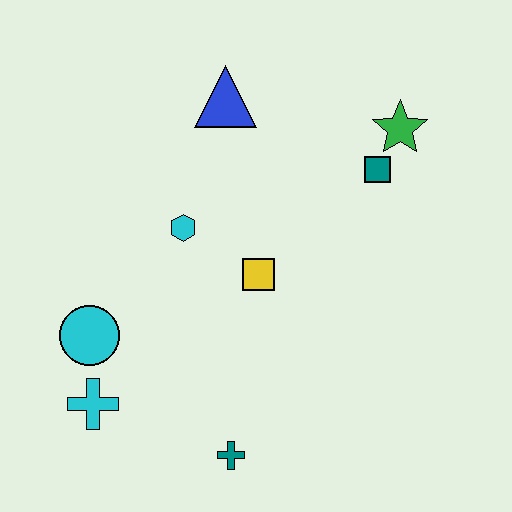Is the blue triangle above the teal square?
Yes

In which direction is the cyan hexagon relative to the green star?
The cyan hexagon is to the left of the green star.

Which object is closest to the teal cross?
The cyan cross is closest to the teal cross.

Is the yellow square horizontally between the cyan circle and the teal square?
Yes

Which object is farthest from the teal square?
The cyan cross is farthest from the teal square.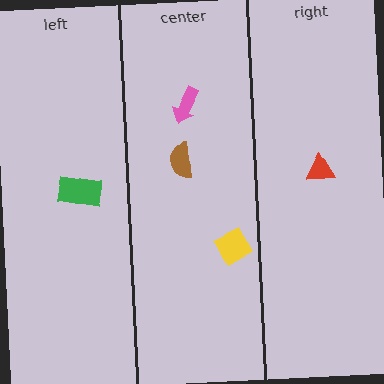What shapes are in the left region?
The green rectangle.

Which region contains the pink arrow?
The center region.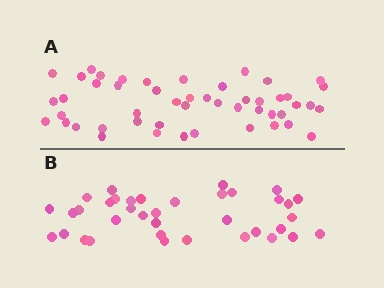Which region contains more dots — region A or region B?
Region A (the top region) has more dots.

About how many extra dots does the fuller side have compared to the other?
Region A has roughly 12 or so more dots than region B.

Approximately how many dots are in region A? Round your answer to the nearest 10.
About 50 dots. (The exact count is 49, which rounds to 50.)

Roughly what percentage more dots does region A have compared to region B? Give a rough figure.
About 30% more.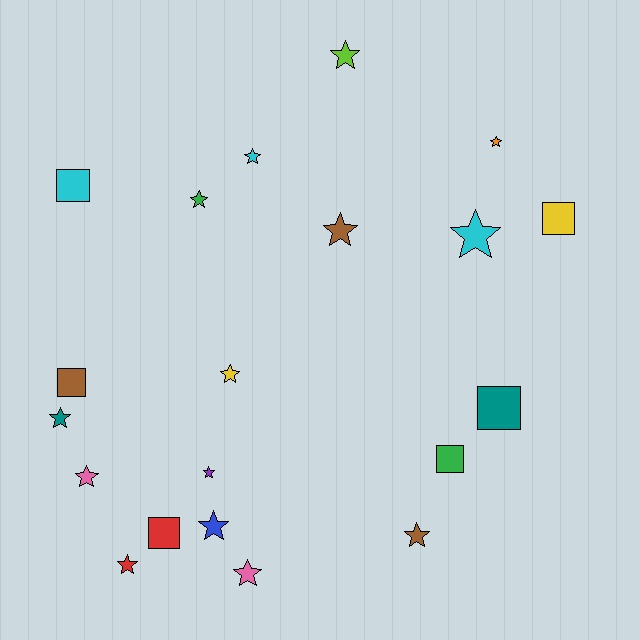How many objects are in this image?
There are 20 objects.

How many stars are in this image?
There are 14 stars.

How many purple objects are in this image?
There is 1 purple object.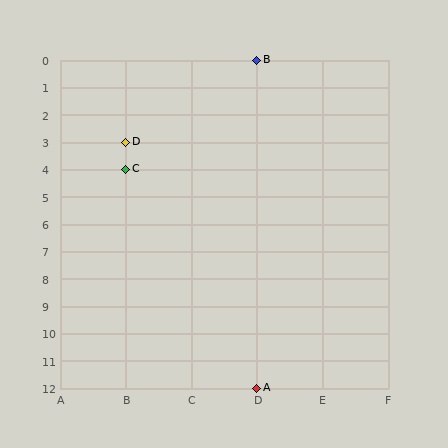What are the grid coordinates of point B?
Point B is at grid coordinates (D, 0).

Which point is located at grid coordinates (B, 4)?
Point C is at (B, 4).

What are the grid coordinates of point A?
Point A is at grid coordinates (D, 12).